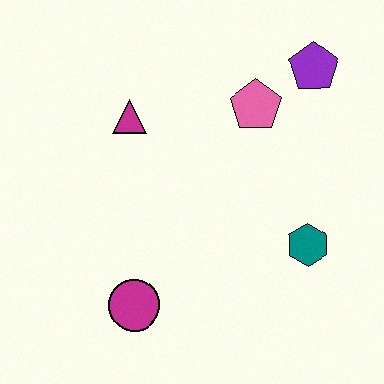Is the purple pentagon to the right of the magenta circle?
Yes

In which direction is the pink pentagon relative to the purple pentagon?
The pink pentagon is to the left of the purple pentagon.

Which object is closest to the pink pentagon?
The purple pentagon is closest to the pink pentagon.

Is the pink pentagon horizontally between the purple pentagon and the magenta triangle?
Yes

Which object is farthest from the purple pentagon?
The magenta circle is farthest from the purple pentagon.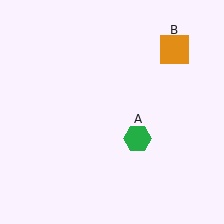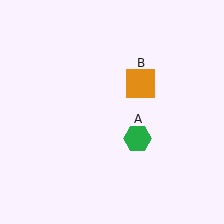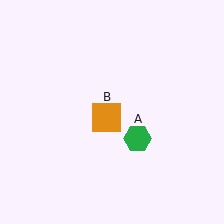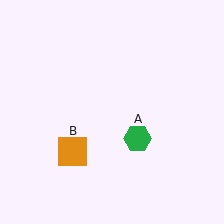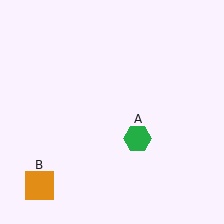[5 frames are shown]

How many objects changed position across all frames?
1 object changed position: orange square (object B).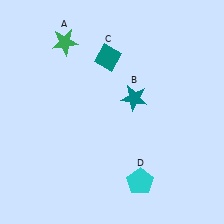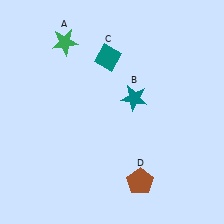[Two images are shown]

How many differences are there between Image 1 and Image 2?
There is 1 difference between the two images.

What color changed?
The pentagon (D) changed from cyan in Image 1 to brown in Image 2.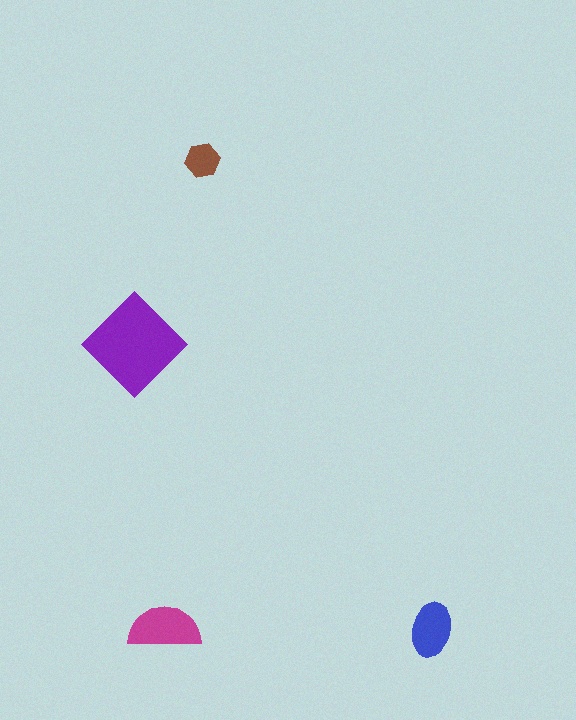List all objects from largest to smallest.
The purple diamond, the magenta semicircle, the blue ellipse, the brown hexagon.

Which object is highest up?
The brown hexagon is topmost.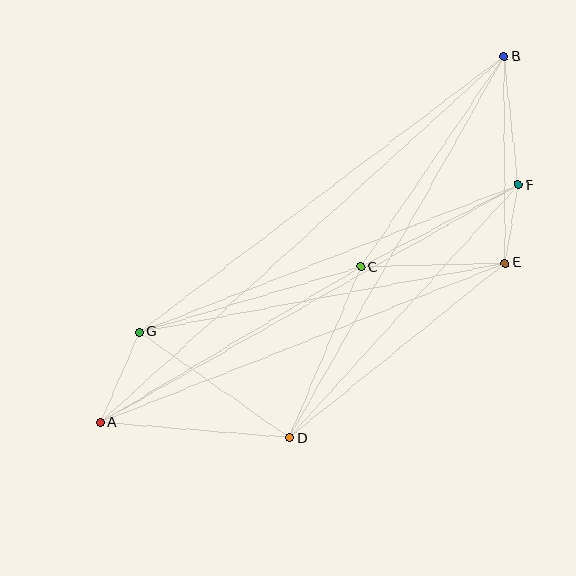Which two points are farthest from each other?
Points A and B are farthest from each other.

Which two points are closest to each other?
Points E and F are closest to each other.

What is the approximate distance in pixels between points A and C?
The distance between A and C is approximately 303 pixels.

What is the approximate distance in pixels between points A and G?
The distance between A and G is approximately 99 pixels.